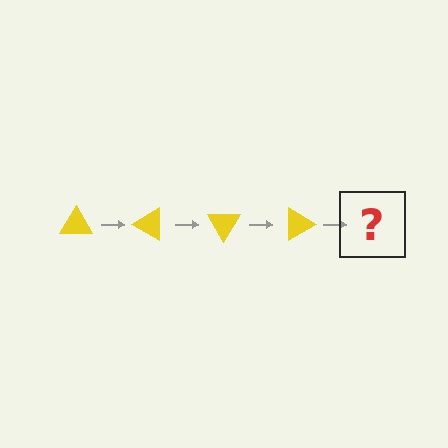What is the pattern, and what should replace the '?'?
The pattern is that the triangle rotates 30 degrees each step. The '?' should be a yellow triangle rotated 120 degrees.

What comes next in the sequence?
The next element should be a yellow triangle rotated 120 degrees.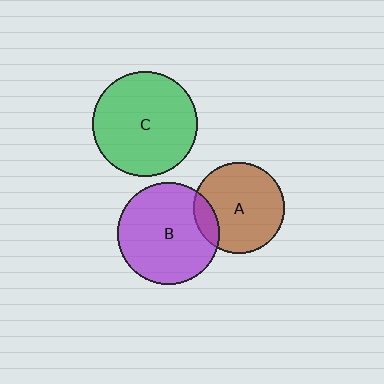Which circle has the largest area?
Circle C (green).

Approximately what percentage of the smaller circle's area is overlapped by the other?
Approximately 15%.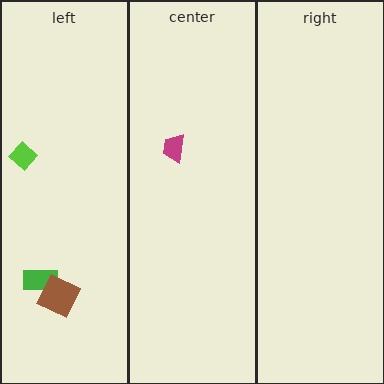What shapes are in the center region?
The magenta trapezoid.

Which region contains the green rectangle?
The left region.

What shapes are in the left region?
The lime diamond, the green rectangle, the brown square.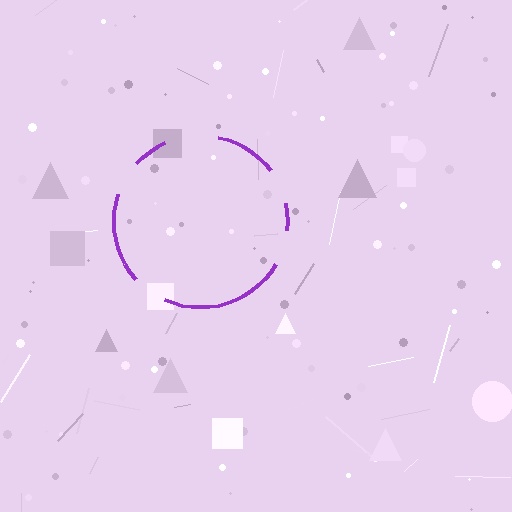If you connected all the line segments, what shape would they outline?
They would outline a circle.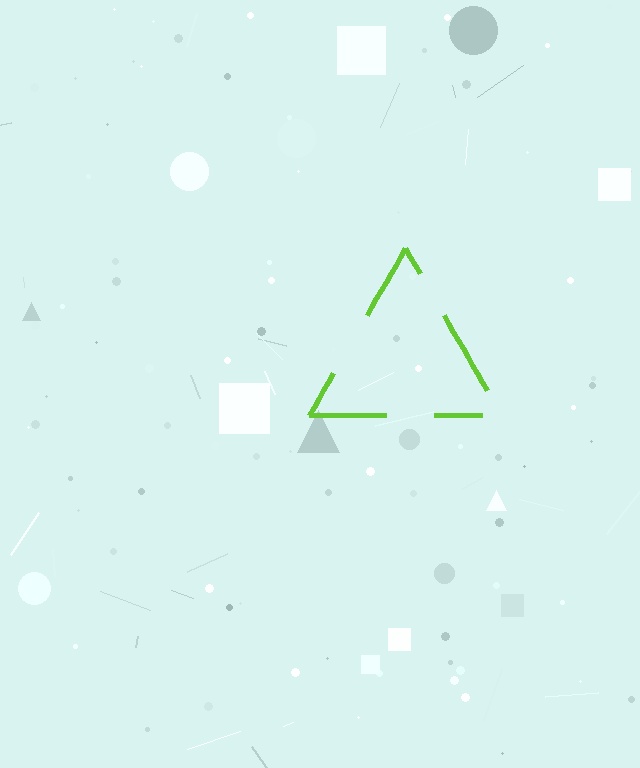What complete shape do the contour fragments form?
The contour fragments form a triangle.